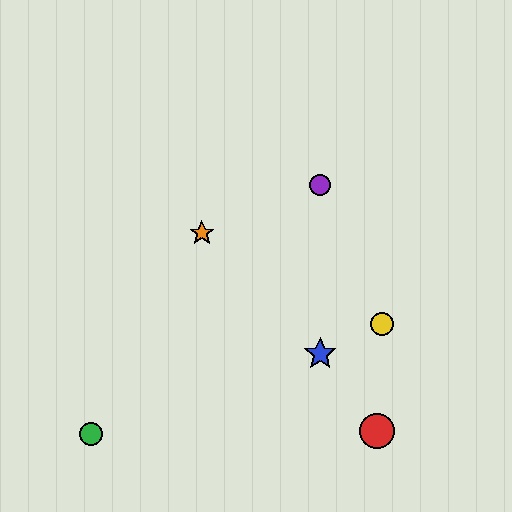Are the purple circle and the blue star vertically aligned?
Yes, both are at x≈320.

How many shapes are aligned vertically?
2 shapes (the blue star, the purple circle) are aligned vertically.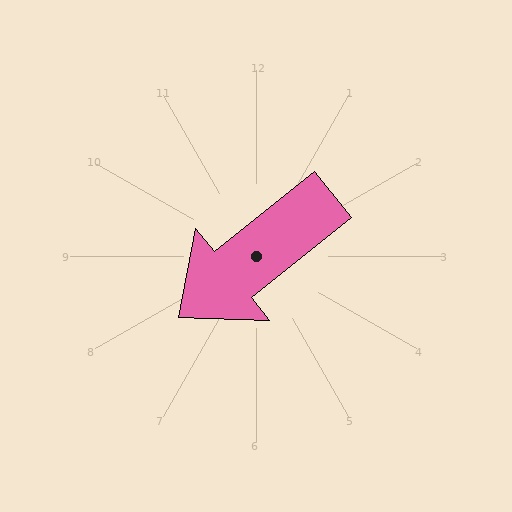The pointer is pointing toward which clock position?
Roughly 8 o'clock.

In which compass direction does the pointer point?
Southwest.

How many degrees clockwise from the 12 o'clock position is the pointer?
Approximately 231 degrees.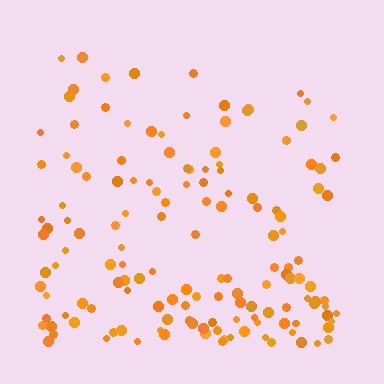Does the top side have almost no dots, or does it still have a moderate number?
Still a moderate number, just noticeably fewer than the bottom.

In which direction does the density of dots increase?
From top to bottom, with the bottom side densest.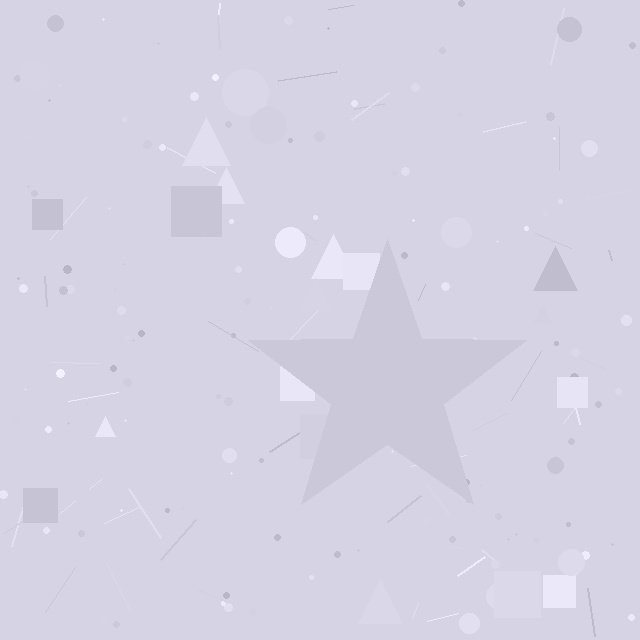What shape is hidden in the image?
A star is hidden in the image.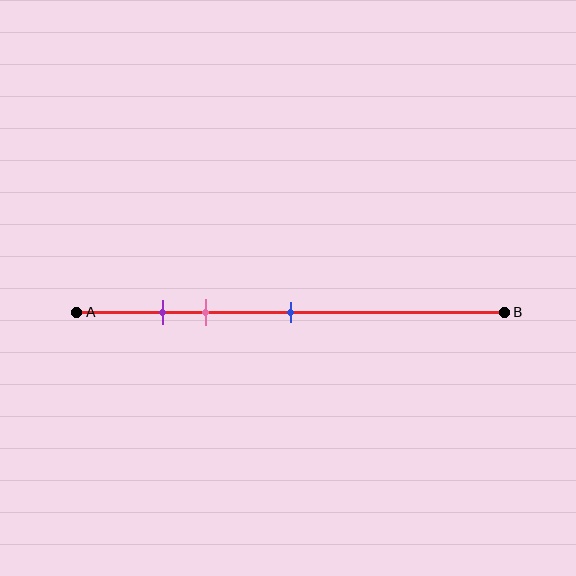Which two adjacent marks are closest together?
The purple and pink marks are the closest adjacent pair.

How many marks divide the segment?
There are 3 marks dividing the segment.